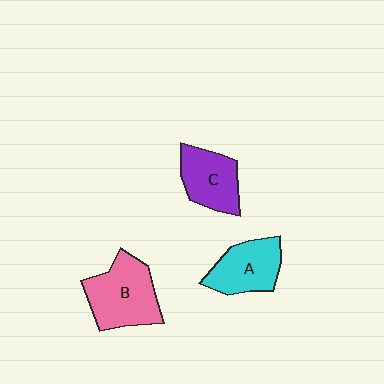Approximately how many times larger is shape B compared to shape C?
Approximately 1.3 times.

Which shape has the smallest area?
Shape C (purple).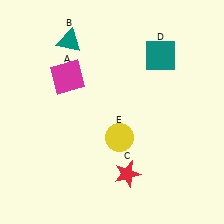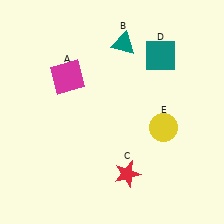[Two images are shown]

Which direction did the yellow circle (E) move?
The yellow circle (E) moved right.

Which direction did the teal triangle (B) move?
The teal triangle (B) moved right.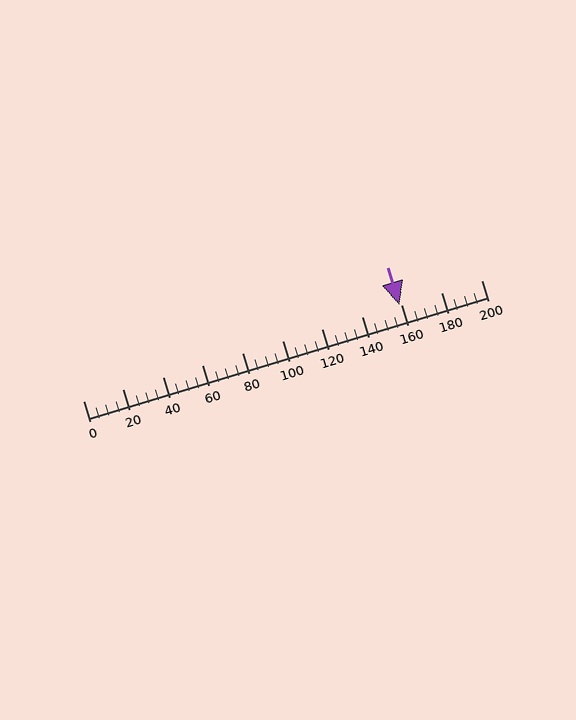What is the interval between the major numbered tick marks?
The major tick marks are spaced 20 units apart.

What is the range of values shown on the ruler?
The ruler shows values from 0 to 200.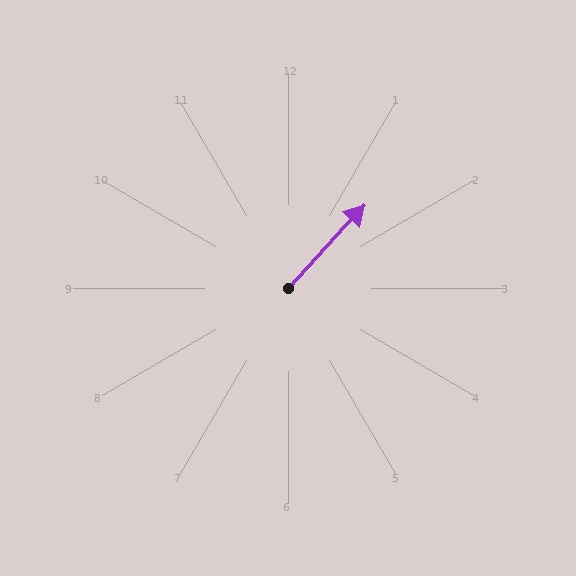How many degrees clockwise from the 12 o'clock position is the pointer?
Approximately 43 degrees.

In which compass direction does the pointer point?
Northeast.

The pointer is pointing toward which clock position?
Roughly 1 o'clock.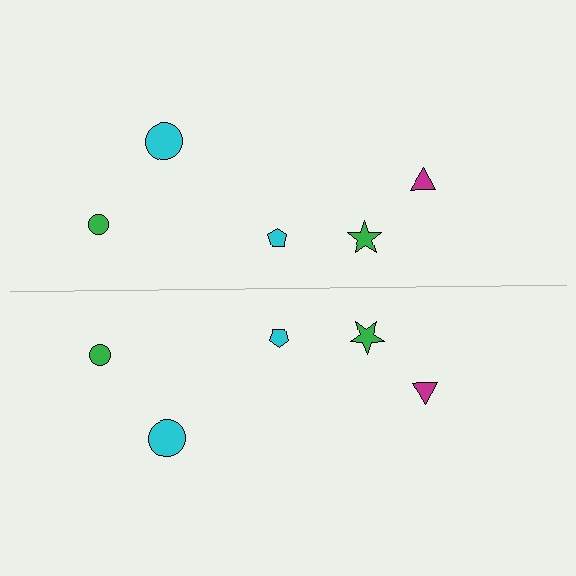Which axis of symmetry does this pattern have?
The pattern has a horizontal axis of symmetry running through the center of the image.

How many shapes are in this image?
There are 10 shapes in this image.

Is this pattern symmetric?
Yes, this pattern has bilateral (reflection) symmetry.